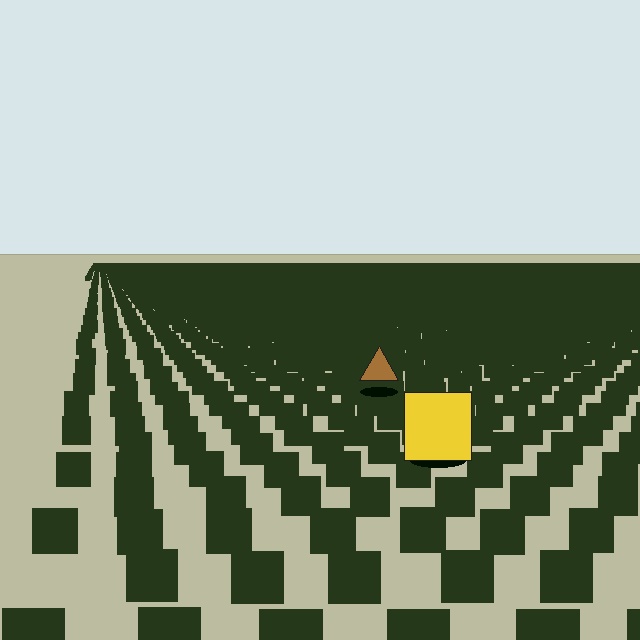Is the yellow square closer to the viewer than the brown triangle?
Yes. The yellow square is closer — you can tell from the texture gradient: the ground texture is coarser near it.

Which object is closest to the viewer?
The yellow square is closest. The texture marks near it are larger and more spread out.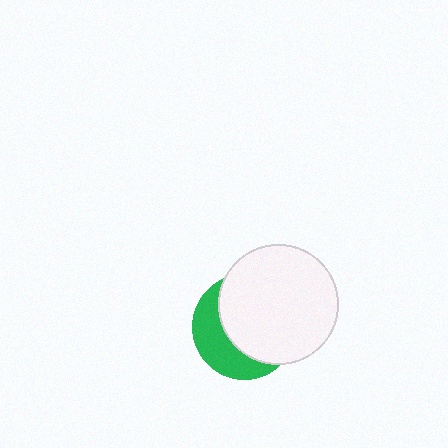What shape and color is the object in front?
The object in front is a white circle.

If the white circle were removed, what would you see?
You would see the complete green circle.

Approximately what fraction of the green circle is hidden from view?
Roughly 63% of the green circle is hidden behind the white circle.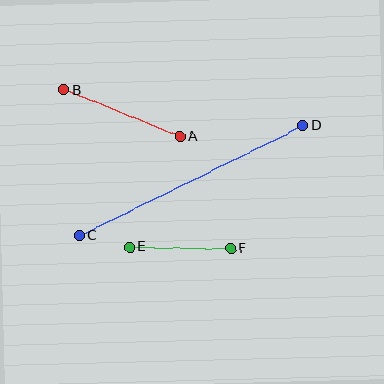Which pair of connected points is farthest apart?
Points C and D are farthest apart.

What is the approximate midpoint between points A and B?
The midpoint is at approximately (122, 113) pixels.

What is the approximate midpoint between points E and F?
The midpoint is at approximately (180, 247) pixels.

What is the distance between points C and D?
The distance is approximately 249 pixels.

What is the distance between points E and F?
The distance is approximately 101 pixels.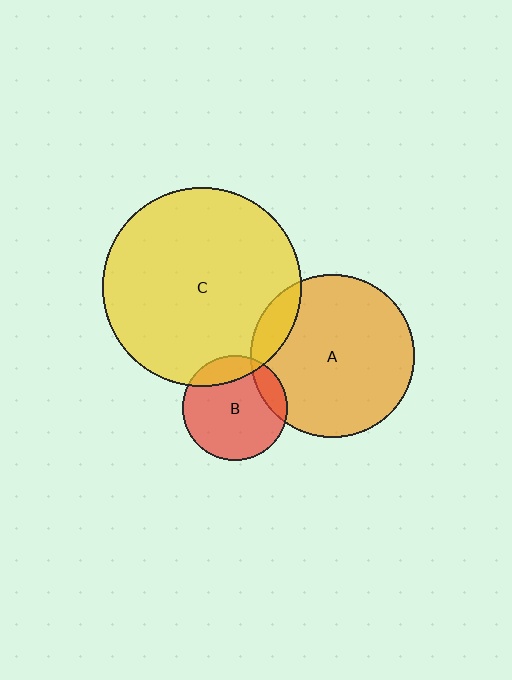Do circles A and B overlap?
Yes.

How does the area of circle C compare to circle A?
Approximately 1.5 times.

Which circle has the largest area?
Circle C (yellow).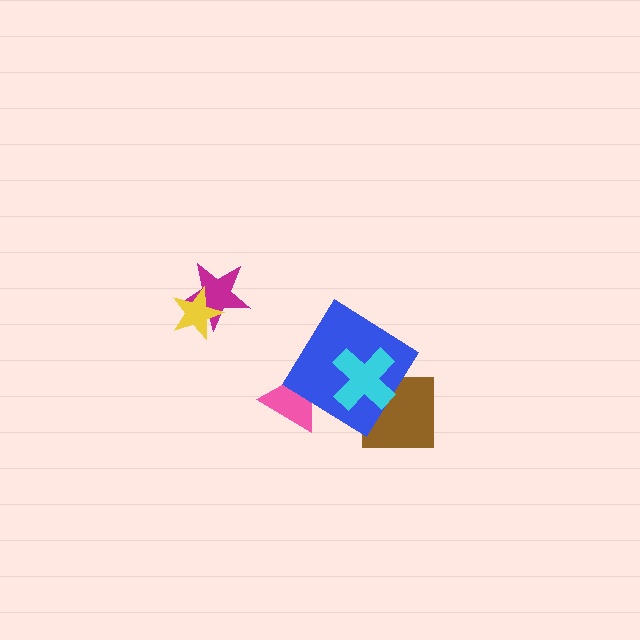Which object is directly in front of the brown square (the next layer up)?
The blue diamond is directly in front of the brown square.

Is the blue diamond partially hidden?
Yes, it is partially covered by another shape.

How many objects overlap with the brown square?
2 objects overlap with the brown square.